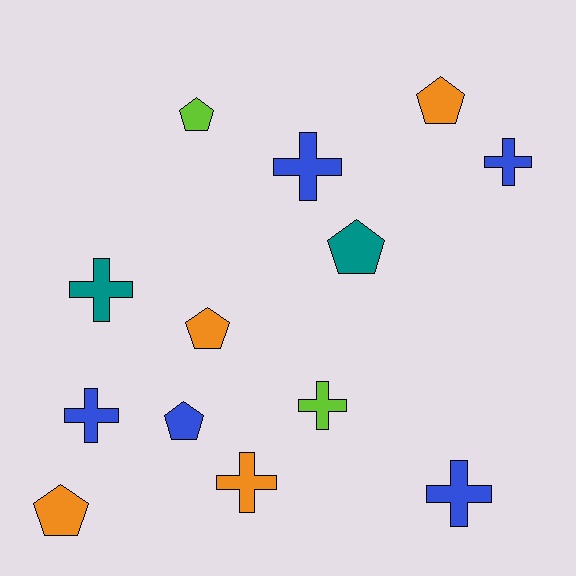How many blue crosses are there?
There are 4 blue crosses.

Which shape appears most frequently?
Cross, with 7 objects.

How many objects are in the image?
There are 13 objects.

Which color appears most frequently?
Blue, with 5 objects.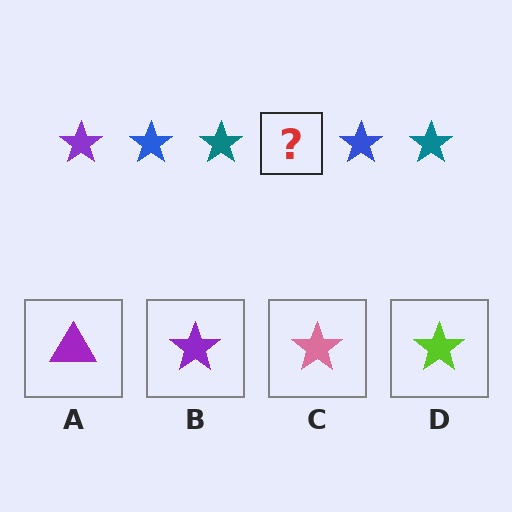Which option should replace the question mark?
Option B.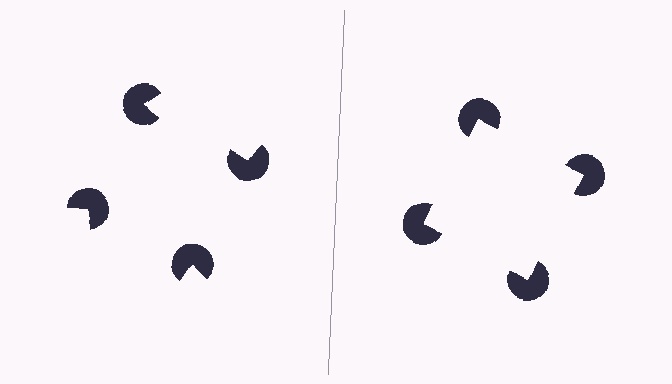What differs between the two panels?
The pac-man discs are positioned identically on both sides; only the wedge orientations differ. On the right they align to a square; on the left they are misaligned.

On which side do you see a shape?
An illusory square appears on the right side. On the left side the wedge cuts are rotated, so no coherent shape forms.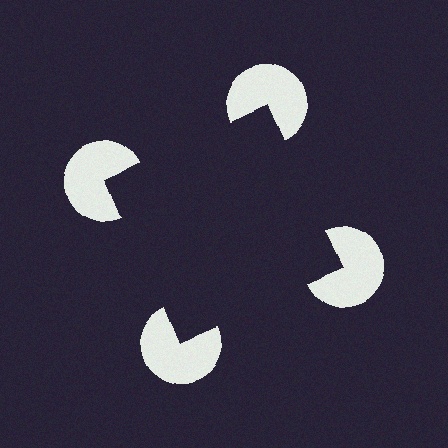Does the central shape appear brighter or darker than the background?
It typically appears slightly darker than the background, even though no actual brightness change is drawn.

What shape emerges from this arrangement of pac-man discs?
An illusory square — its edges are inferred from the aligned wedge cuts in the pac-man discs, not physically drawn.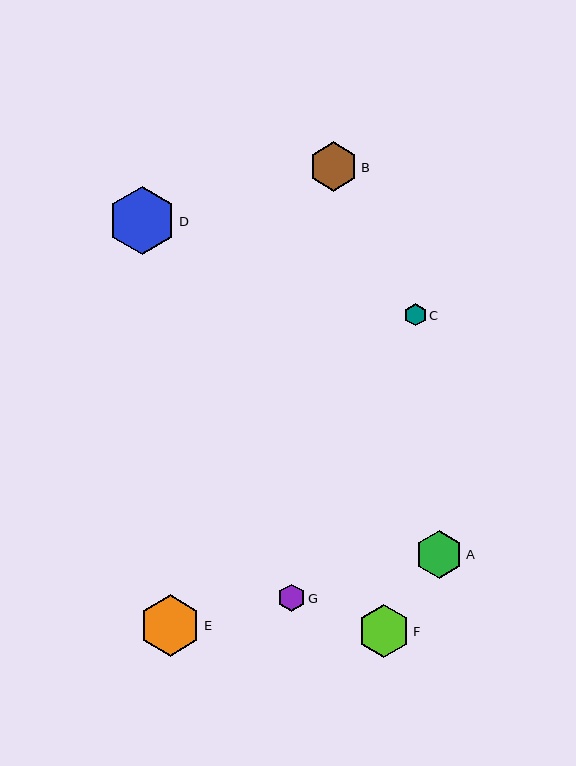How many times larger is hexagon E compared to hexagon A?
Hexagon E is approximately 1.3 times the size of hexagon A.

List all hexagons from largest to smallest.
From largest to smallest: D, E, F, B, A, G, C.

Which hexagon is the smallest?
Hexagon C is the smallest with a size of approximately 22 pixels.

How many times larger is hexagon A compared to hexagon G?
Hexagon A is approximately 1.7 times the size of hexagon G.